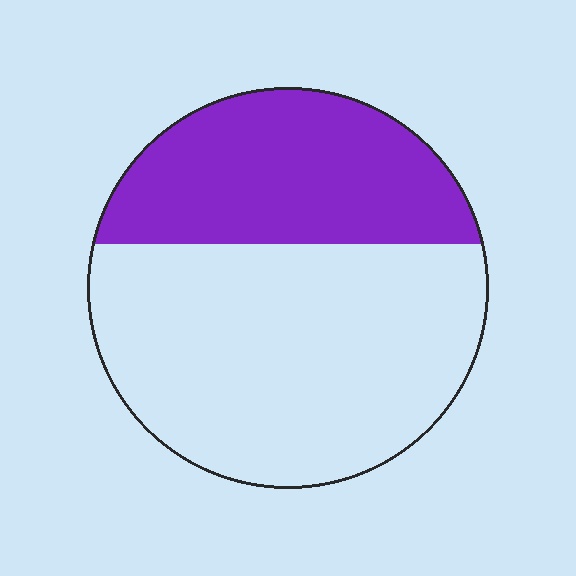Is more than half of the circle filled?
No.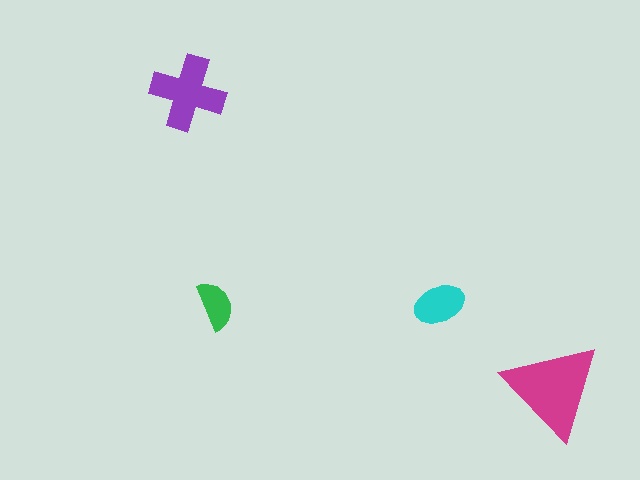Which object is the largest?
The magenta triangle.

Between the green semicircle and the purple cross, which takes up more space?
The purple cross.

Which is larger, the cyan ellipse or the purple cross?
The purple cross.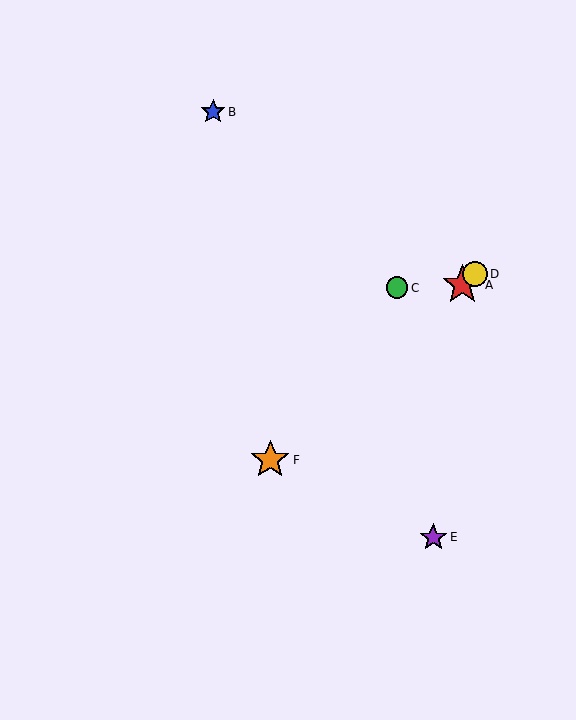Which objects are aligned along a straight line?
Objects A, D, F are aligned along a straight line.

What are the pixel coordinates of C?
Object C is at (397, 288).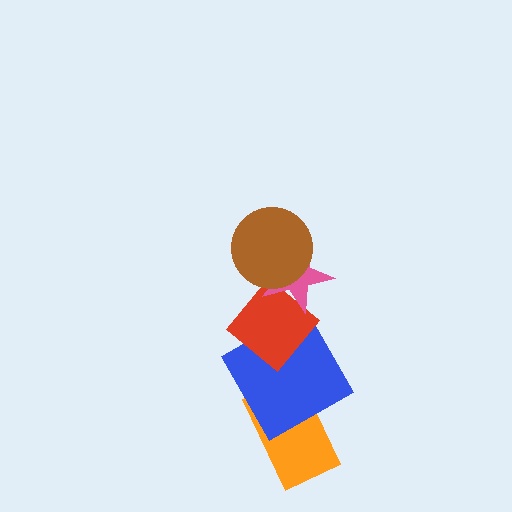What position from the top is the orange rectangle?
The orange rectangle is 5th from the top.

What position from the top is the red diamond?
The red diamond is 3rd from the top.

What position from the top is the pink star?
The pink star is 2nd from the top.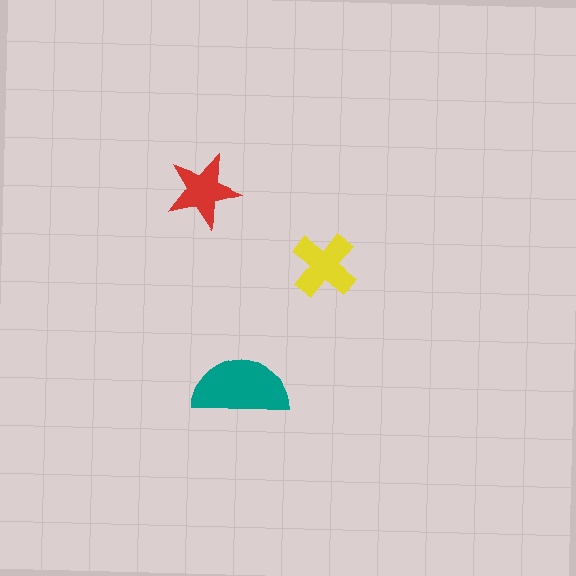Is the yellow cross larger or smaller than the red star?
Larger.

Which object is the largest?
The teal semicircle.